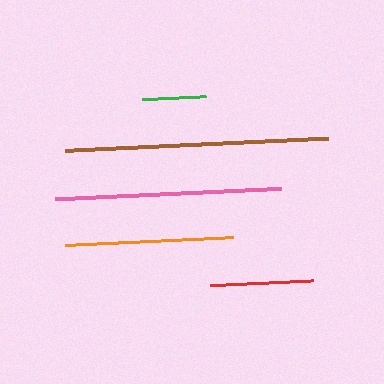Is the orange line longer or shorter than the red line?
The orange line is longer than the red line.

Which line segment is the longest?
The brown line is the longest at approximately 264 pixels.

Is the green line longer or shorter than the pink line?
The pink line is longer than the green line.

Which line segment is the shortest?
The green line is the shortest at approximately 64 pixels.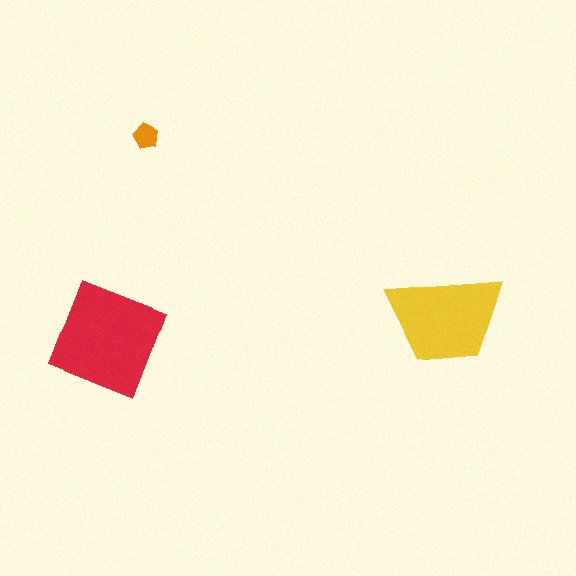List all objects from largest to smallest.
The red diamond, the yellow trapezoid, the orange pentagon.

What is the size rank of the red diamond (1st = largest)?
1st.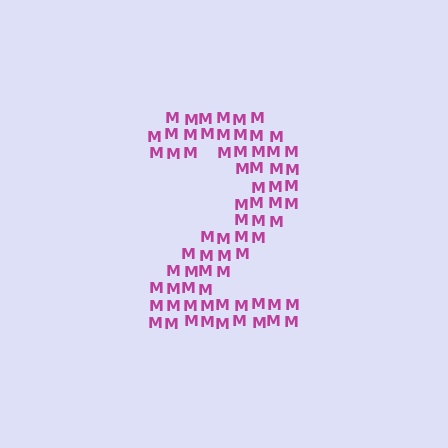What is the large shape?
The large shape is the digit 2.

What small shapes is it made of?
It is made of small letter M's.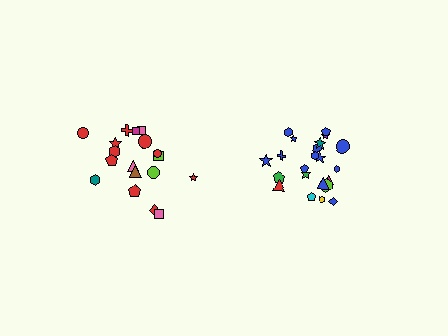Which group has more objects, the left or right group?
The right group.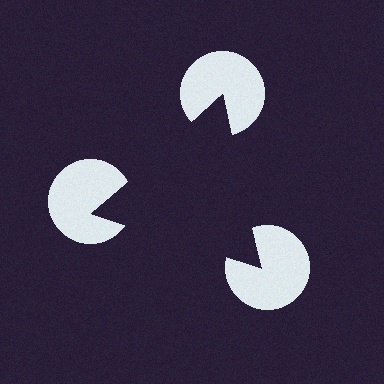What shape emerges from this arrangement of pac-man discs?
An illusory triangle — its edges are inferred from the aligned wedge cuts in the pac-man discs, not physically drawn.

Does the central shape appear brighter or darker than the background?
It typically appears slightly darker than the background, even though no actual brightness change is drawn.